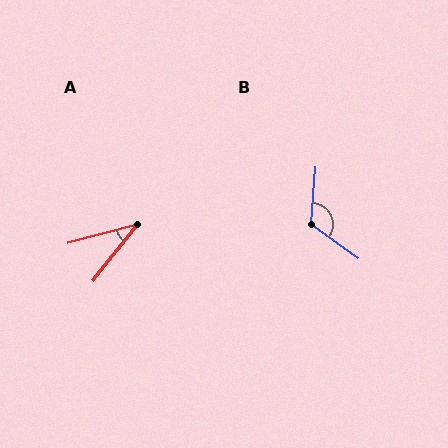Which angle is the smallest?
A, at approximately 37 degrees.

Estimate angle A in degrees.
Approximately 37 degrees.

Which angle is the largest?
B, at approximately 121 degrees.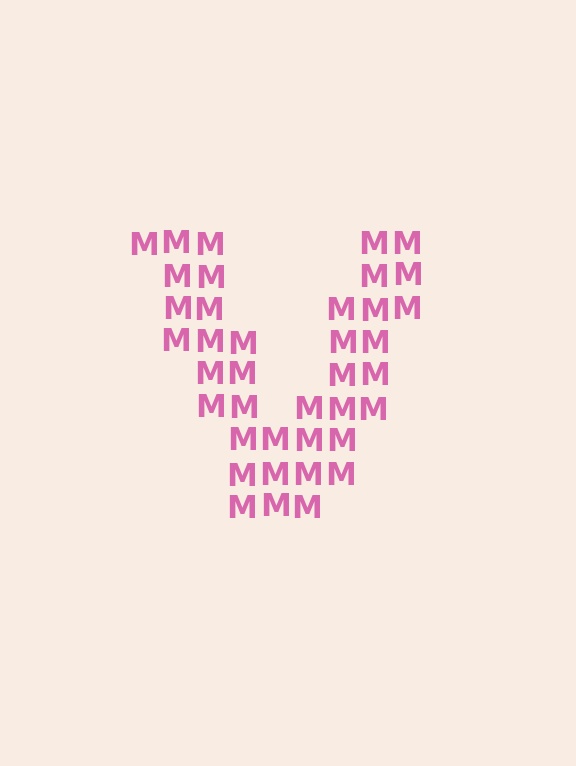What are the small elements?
The small elements are letter M's.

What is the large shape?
The large shape is the letter V.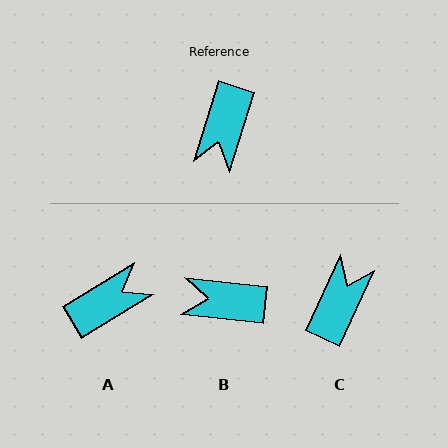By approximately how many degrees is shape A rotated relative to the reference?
Approximately 139 degrees counter-clockwise.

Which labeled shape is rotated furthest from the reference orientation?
C, about 172 degrees away.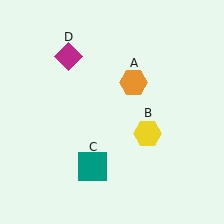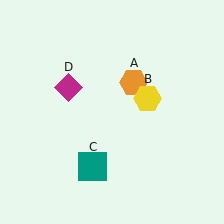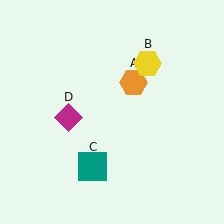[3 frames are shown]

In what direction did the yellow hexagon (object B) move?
The yellow hexagon (object B) moved up.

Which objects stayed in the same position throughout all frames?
Orange hexagon (object A) and teal square (object C) remained stationary.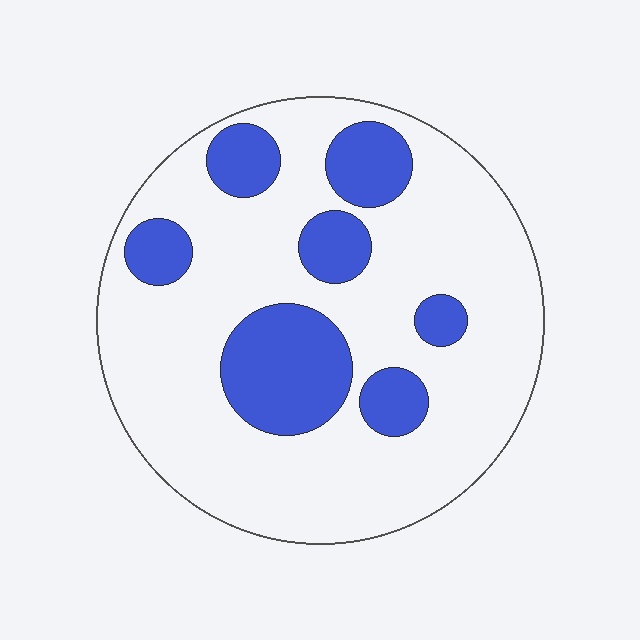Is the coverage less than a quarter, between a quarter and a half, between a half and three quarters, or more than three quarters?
Less than a quarter.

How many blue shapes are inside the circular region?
7.